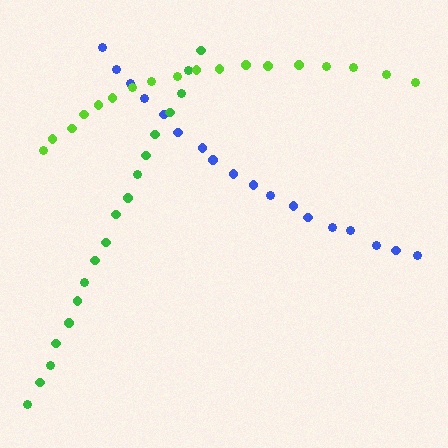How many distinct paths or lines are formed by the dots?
There are 3 distinct paths.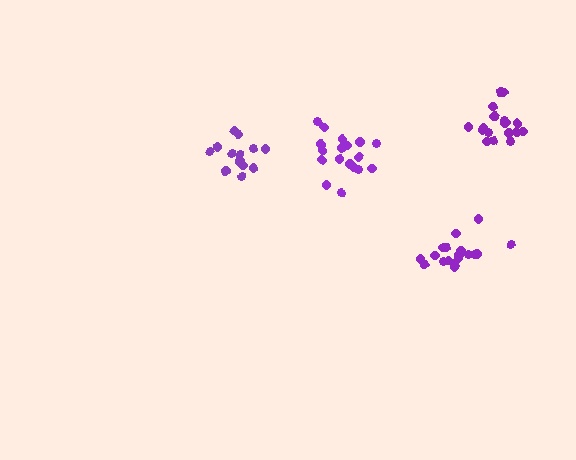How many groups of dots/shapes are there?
There are 4 groups.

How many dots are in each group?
Group 1: 18 dots, Group 2: 14 dots, Group 3: 18 dots, Group 4: 18 dots (68 total).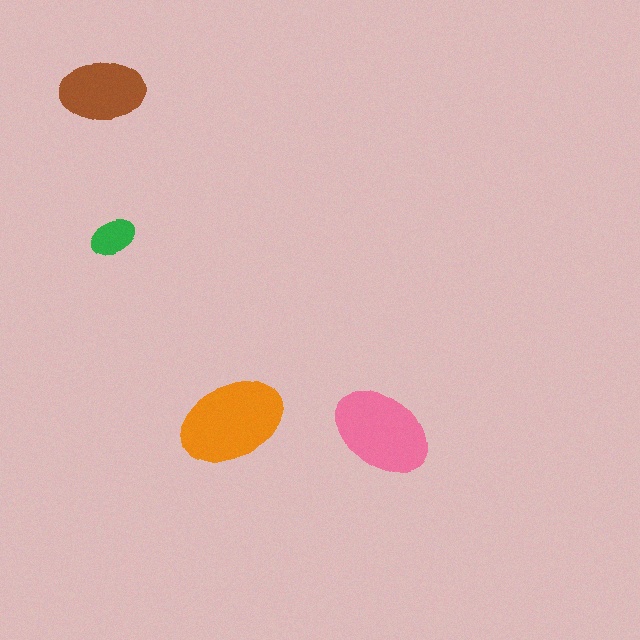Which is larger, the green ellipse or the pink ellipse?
The pink one.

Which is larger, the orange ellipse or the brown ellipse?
The orange one.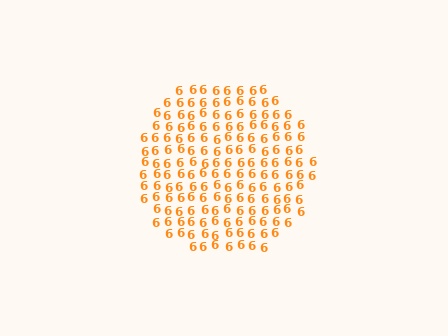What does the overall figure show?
The overall figure shows a circle.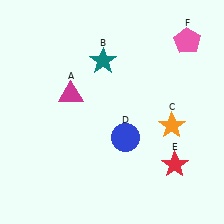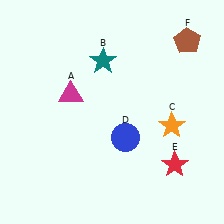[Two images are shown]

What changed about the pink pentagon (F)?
In Image 1, F is pink. In Image 2, it changed to brown.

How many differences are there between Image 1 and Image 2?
There is 1 difference between the two images.